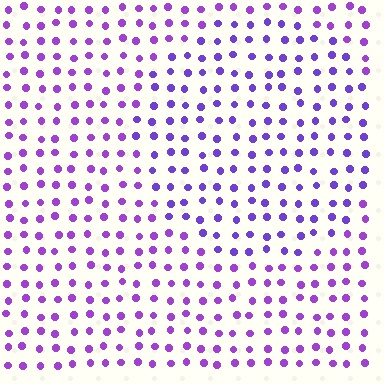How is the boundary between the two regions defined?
The boundary is defined purely by a slight shift in hue (about 21 degrees). Spacing, size, and orientation are identical on both sides.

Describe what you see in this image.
The image is filled with small purple elements in a uniform arrangement. A circle-shaped region is visible where the elements are tinted to a slightly different hue, forming a subtle color boundary.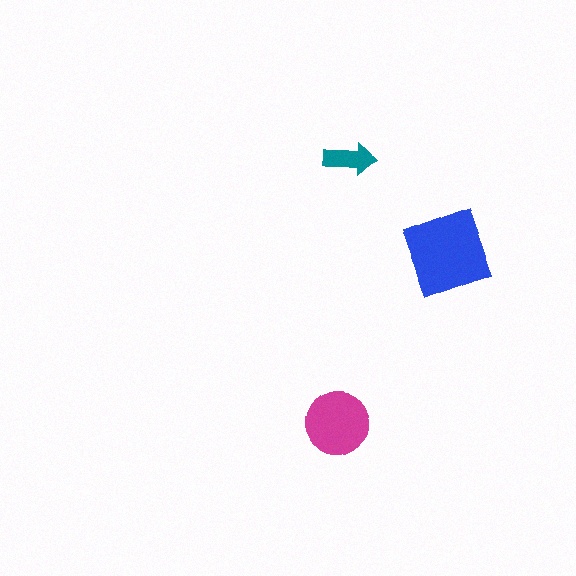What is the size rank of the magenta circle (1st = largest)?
2nd.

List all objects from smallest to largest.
The teal arrow, the magenta circle, the blue square.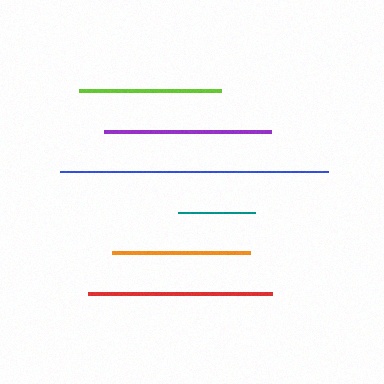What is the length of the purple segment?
The purple segment is approximately 167 pixels long.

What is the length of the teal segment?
The teal segment is approximately 77 pixels long.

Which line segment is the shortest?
The teal line is the shortest at approximately 77 pixels.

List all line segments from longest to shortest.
From longest to shortest: blue, red, purple, lime, orange, teal.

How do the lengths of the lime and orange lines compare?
The lime and orange lines are approximately the same length.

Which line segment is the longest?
The blue line is the longest at approximately 268 pixels.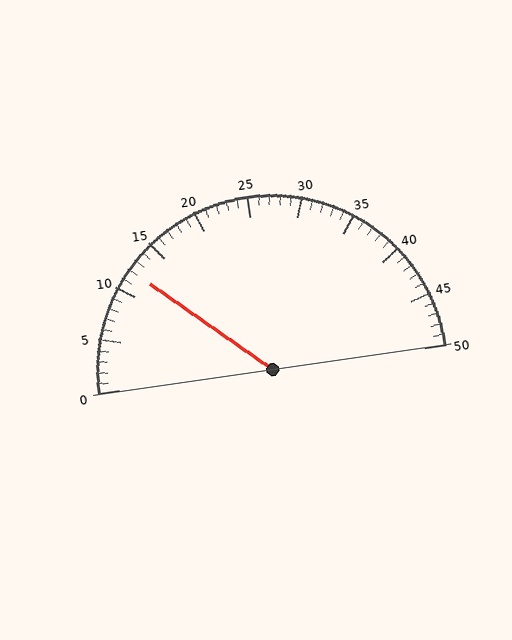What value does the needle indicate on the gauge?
The needle indicates approximately 12.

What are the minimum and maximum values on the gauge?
The gauge ranges from 0 to 50.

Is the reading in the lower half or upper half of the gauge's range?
The reading is in the lower half of the range (0 to 50).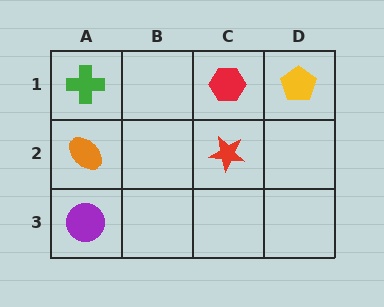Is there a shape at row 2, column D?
No, that cell is empty.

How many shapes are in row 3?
1 shape.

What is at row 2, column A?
An orange ellipse.